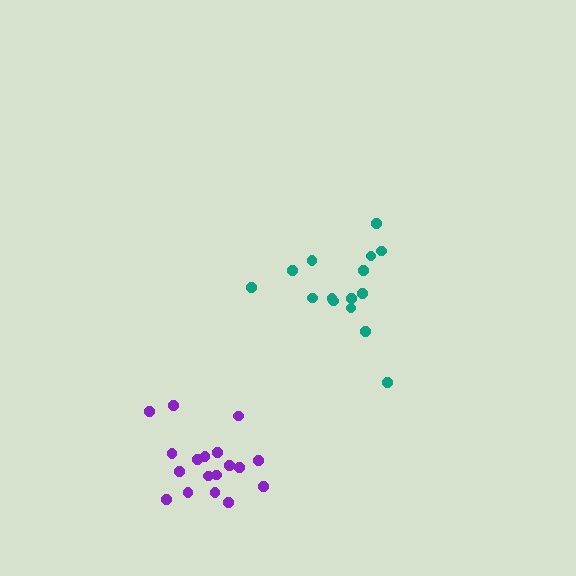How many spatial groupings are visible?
There are 2 spatial groupings.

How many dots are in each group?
Group 1: 18 dots, Group 2: 15 dots (33 total).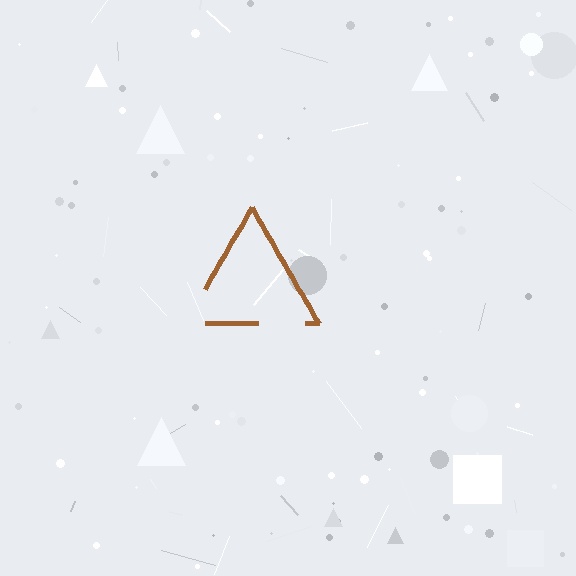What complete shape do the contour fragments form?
The contour fragments form a triangle.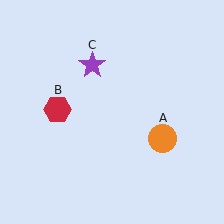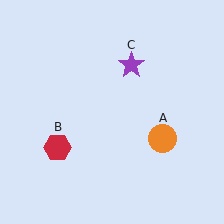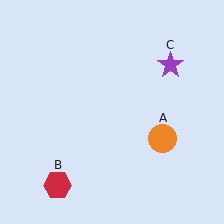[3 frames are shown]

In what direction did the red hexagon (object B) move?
The red hexagon (object B) moved down.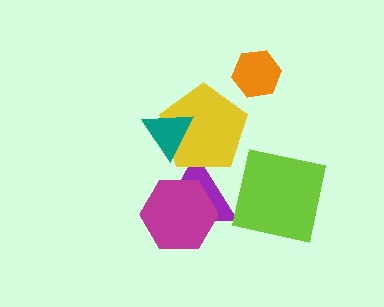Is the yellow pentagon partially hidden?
Yes, it is partially covered by another shape.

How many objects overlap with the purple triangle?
2 objects overlap with the purple triangle.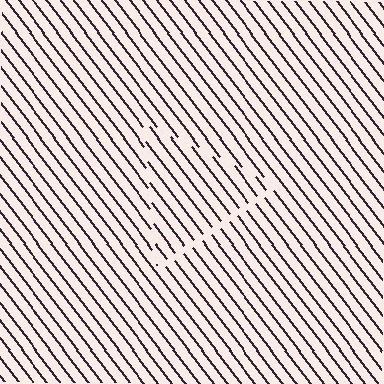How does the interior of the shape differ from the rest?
The interior of the shape contains the same grating, shifted by half a period — the contour is defined by the phase discontinuity where line-ends from the inner and outer gratings abut.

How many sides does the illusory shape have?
3 sides — the line-ends trace a triangle.